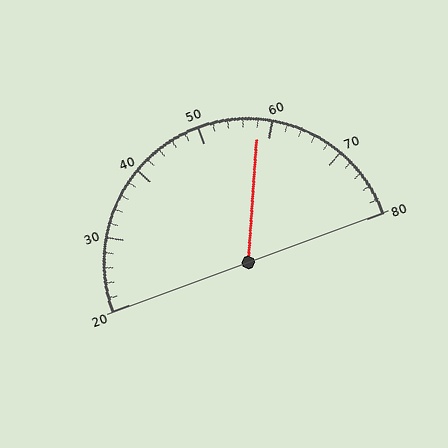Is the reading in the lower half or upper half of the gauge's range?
The reading is in the upper half of the range (20 to 80).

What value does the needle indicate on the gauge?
The needle indicates approximately 58.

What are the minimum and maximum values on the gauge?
The gauge ranges from 20 to 80.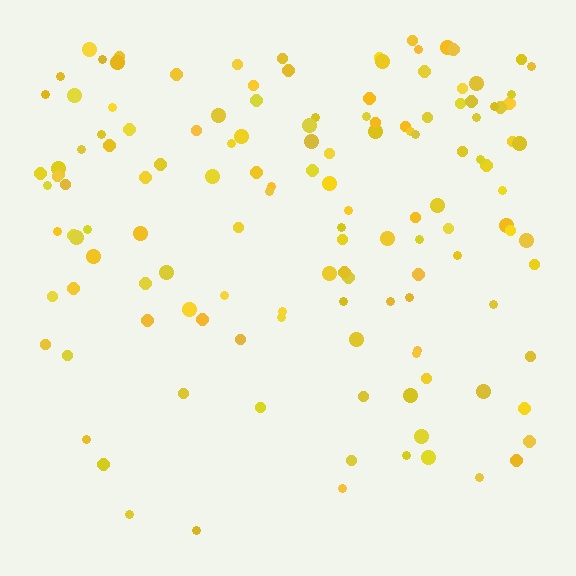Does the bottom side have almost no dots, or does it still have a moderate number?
Still a moderate number, just noticeably fewer than the top.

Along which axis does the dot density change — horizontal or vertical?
Vertical.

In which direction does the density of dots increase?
From bottom to top, with the top side densest.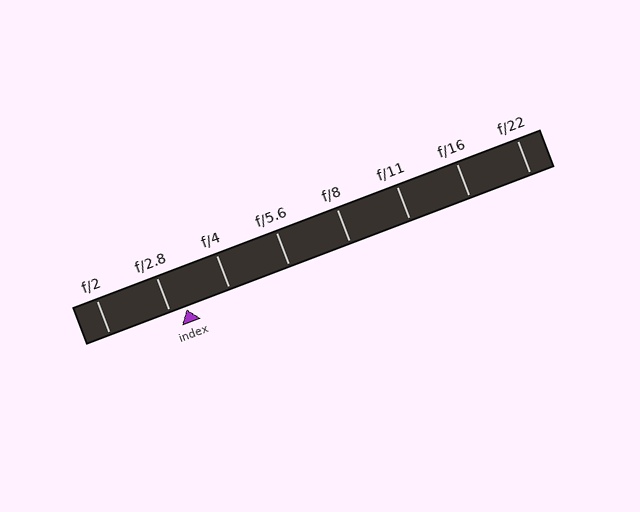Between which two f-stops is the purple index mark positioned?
The index mark is between f/2.8 and f/4.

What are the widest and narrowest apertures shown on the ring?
The widest aperture shown is f/2 and the narrowest is f/22.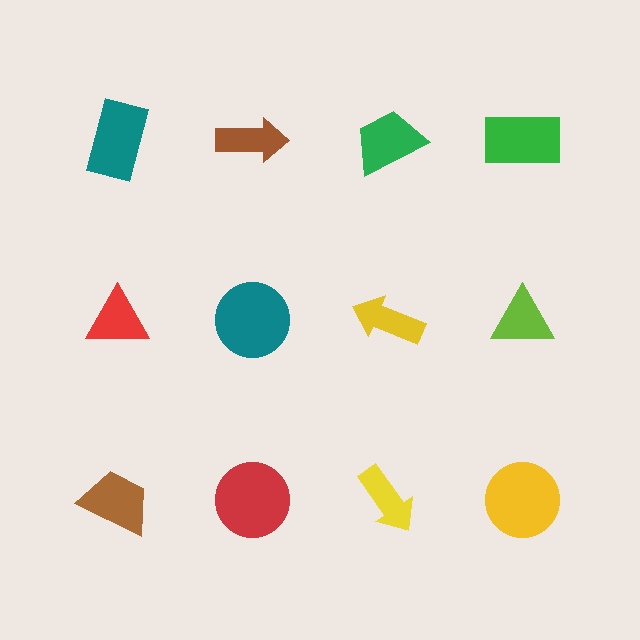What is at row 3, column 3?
A yellow arrow.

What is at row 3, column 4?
A yellow circle.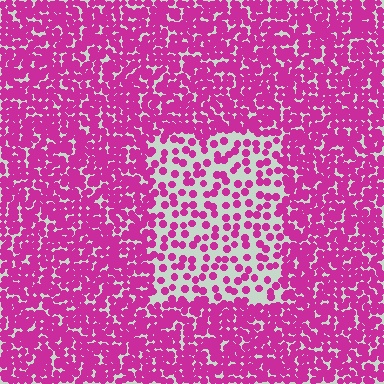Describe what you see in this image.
The image contains small magenta elements arranged at two different densities. A rectangle-shaped region is visible where the elements are less densely packed than the surrounding area.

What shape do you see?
I see a rectangle.